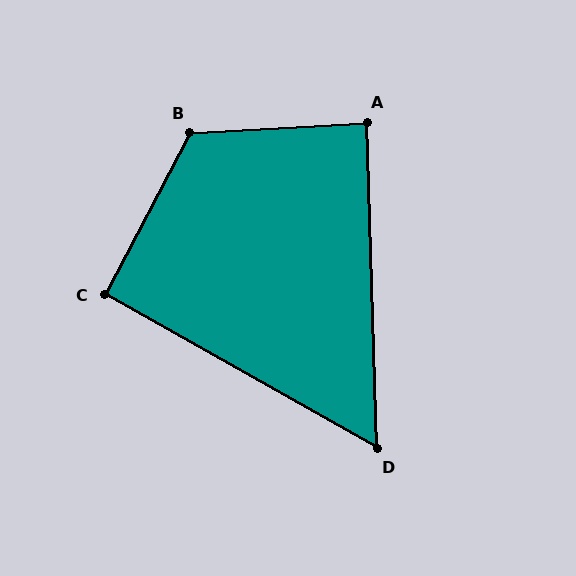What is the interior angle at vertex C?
Approximately 92 degrees (approximately right).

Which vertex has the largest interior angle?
B, at approximately 121 degrees.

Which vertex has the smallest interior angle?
D, at approximately 59 degrees.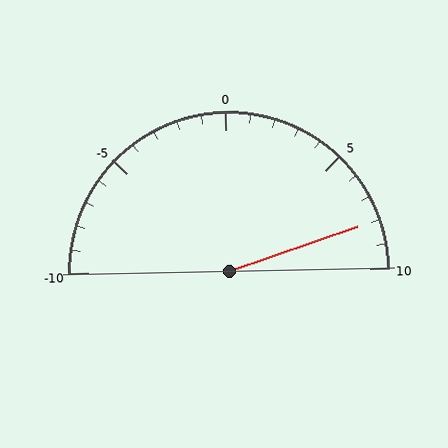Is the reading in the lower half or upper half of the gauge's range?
The reading is in the upper half of the range (-10 to 10).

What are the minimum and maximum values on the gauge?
The gauge ranges from -10 to 10.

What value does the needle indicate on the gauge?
The needle indicates approximately 8.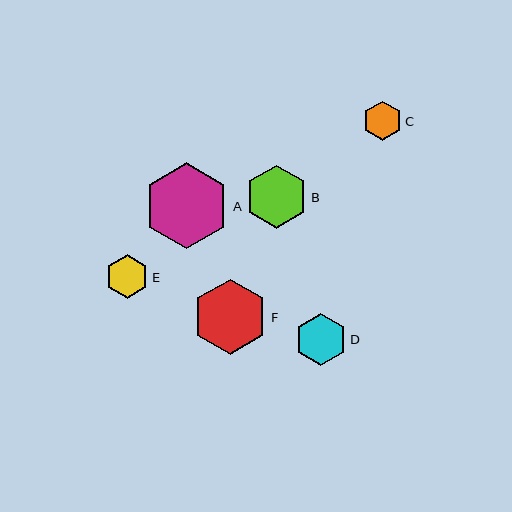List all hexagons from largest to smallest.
From largest to smallest: A, F, B, D, E, C.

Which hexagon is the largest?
Hexagon A is the largest with a size of approximately 86 pixels.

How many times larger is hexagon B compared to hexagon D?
Hexagon B is approximately 1.2 times the size of hexagon D.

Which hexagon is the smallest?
Hexagon C is the smallest with a size of approximately 39 pixels.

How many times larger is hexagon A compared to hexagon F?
Hexagon A is approximately 1.1 times the size of hexagon F.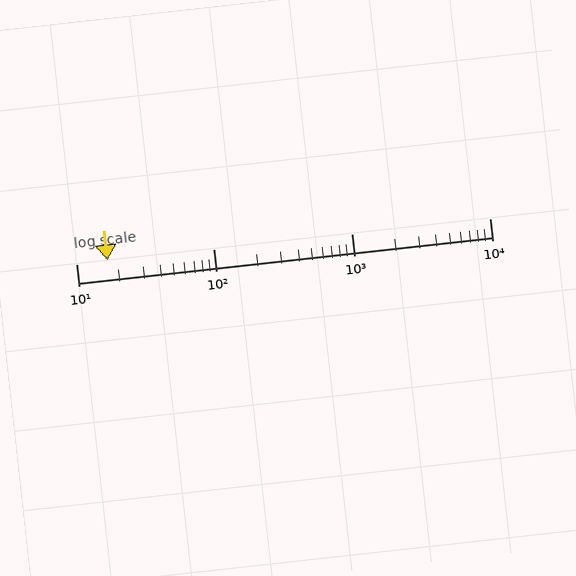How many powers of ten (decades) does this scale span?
The scale spans 3 decades, from 10 to 10000.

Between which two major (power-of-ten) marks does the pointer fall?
The pointer is between 10 and 100.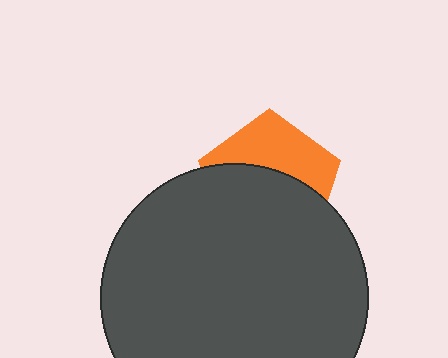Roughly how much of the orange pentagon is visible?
A small part of it is visible (roughly 41%).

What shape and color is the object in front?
The object in front is a dark gray circle.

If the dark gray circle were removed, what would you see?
You would see the complete orange pentagon.